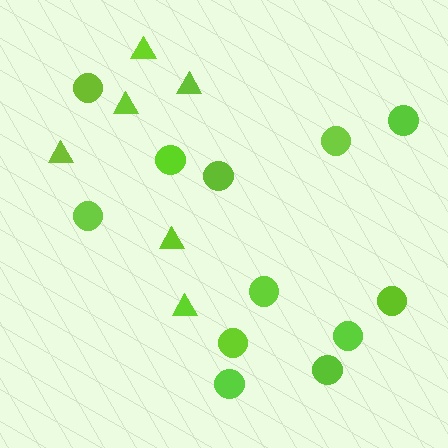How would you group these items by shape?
There are 2 groups: one group of triangles (6) and one group of circles (12).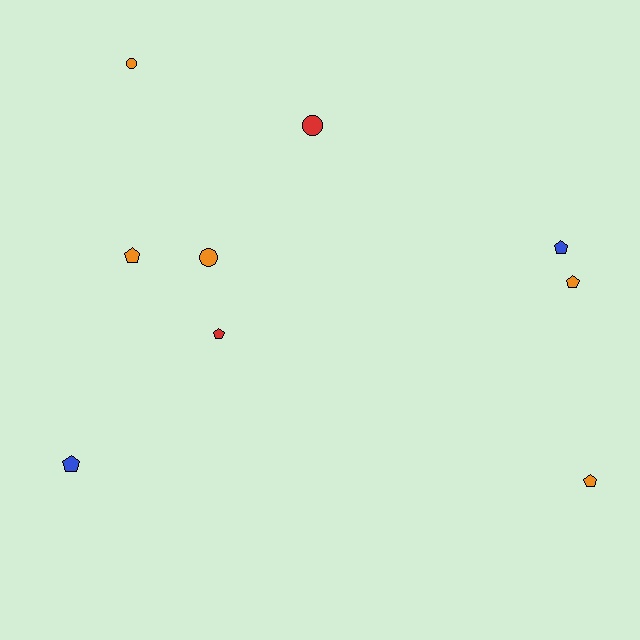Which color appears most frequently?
Orange, with 5 objects.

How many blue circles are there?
There are no blue circles.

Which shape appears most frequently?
Pentagon, with 6 objects.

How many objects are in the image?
There are 9 objects.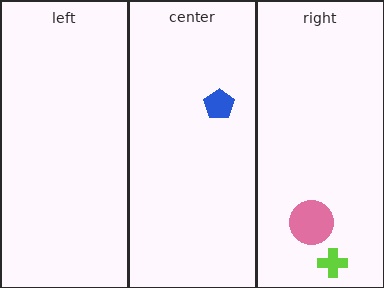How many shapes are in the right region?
2.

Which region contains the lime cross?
The right region.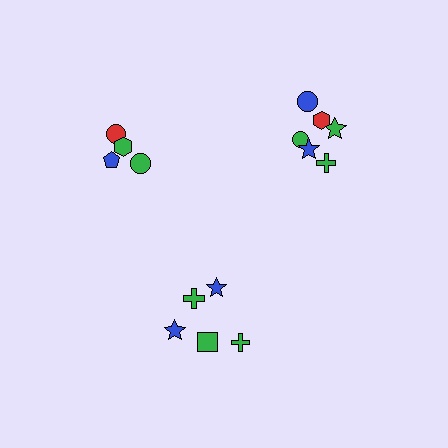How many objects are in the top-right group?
There are 6 objects.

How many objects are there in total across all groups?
There are 15 objects.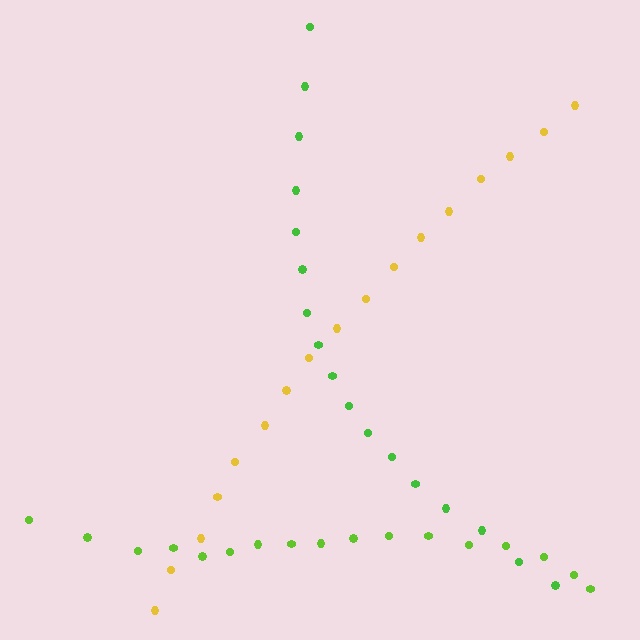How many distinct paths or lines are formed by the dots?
There are 3 distinct paths.